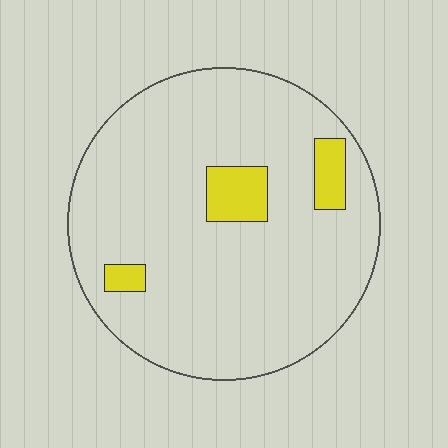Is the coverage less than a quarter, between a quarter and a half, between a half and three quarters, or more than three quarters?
Less than a quarter.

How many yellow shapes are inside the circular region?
3.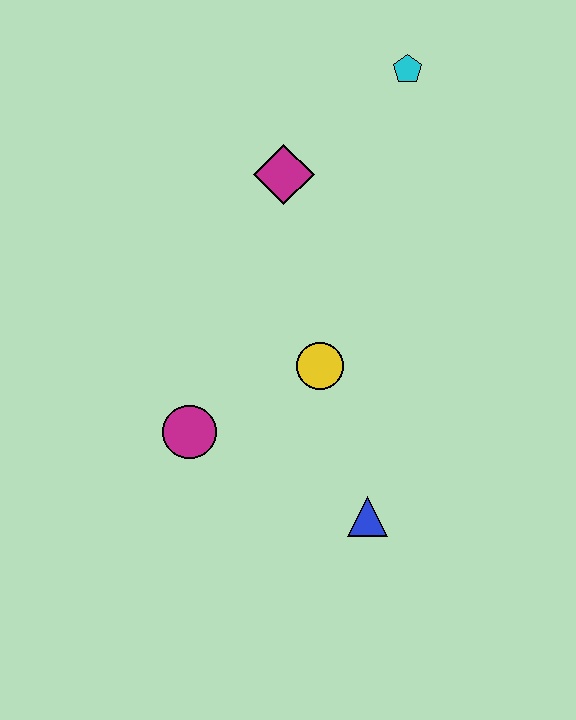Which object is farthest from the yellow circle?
The cyan pentagon is farthest from the yellow circle.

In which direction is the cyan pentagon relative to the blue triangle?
The cyan pentagon is above the blue triangle.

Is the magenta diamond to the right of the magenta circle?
Yes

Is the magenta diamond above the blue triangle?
Yes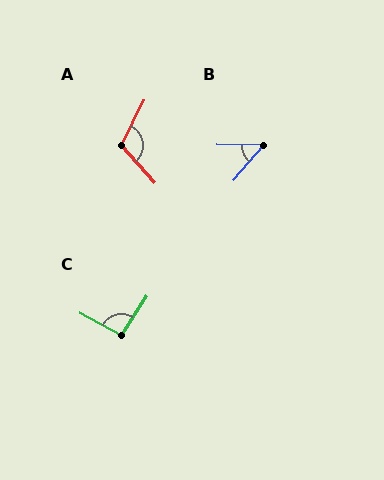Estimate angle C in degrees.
Approximately 93 degrees.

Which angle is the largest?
A, at approximately 112 degrees.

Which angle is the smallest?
B, at approximately 51 degrees.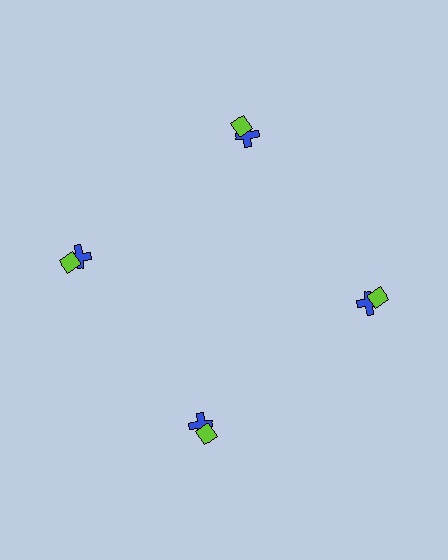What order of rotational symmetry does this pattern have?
This pattern has 4-fold rotational symmetry.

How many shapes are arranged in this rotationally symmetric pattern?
There are 8 shapes, arranged in 4 groups of 2.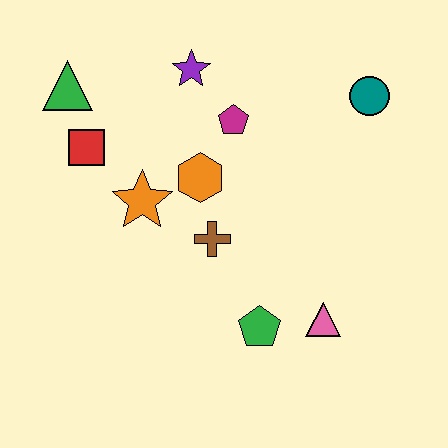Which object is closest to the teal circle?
The magenta pentagon is closest to the teal circle.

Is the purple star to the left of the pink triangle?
Yes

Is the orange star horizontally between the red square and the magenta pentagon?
Yes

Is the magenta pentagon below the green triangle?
Yes